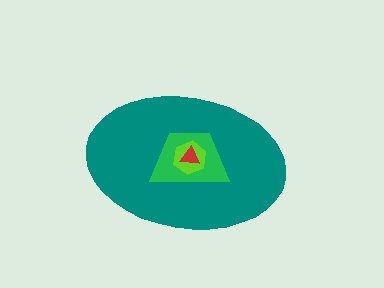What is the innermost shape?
The red triangle.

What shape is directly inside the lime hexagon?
The red triangle.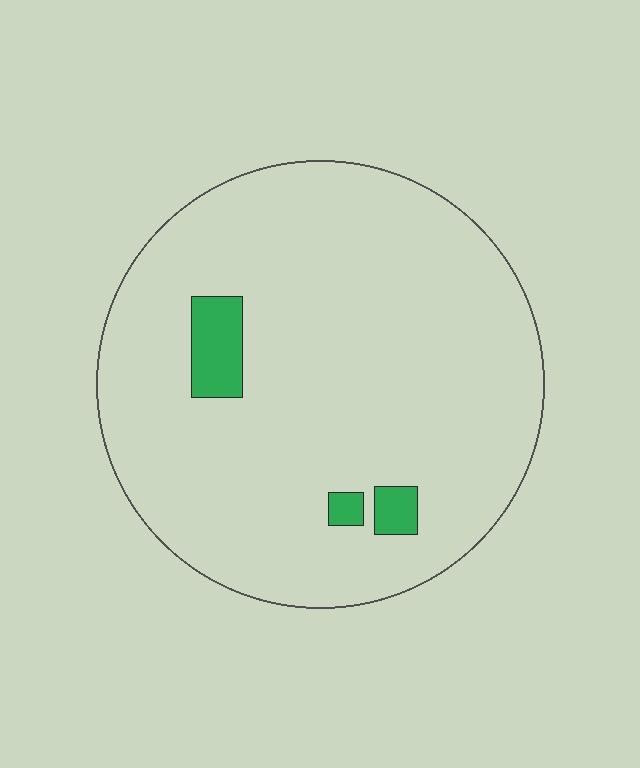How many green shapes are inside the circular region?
3.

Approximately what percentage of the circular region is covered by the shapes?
Approximately 5%.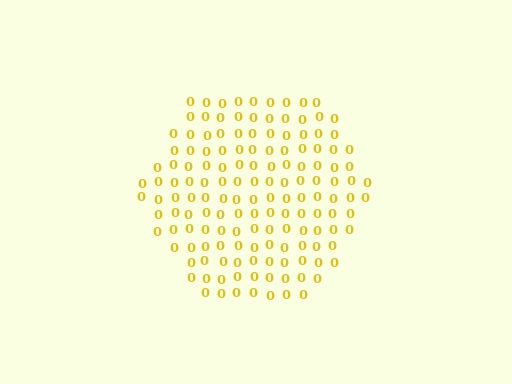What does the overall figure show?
The overall figure shows a hexagon.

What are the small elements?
The small elements are digit 0's.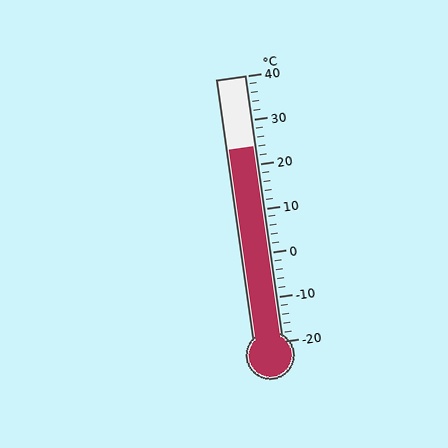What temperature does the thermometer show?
The thermometer shows approximately 24°C.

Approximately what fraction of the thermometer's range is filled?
The thermometer is filled to approximately 75% of its range.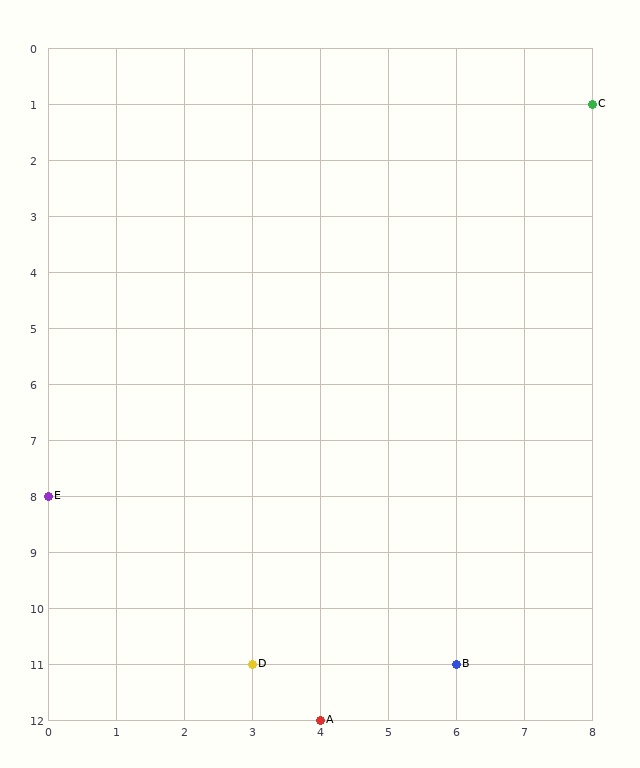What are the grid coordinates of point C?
Point C is at grid coordinates (8, 1).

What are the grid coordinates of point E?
Point E is at grid coordinates (0, 8).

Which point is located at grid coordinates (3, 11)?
Point D is at (3, 11).